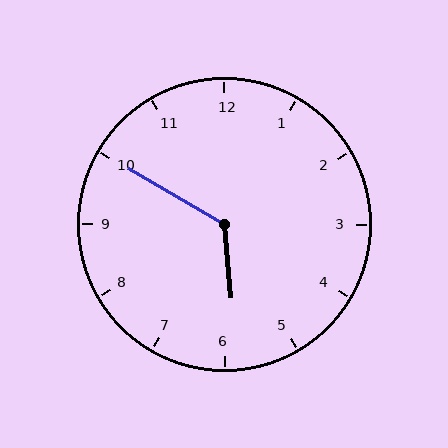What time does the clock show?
5:50.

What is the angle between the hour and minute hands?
Approximately 125 degrees.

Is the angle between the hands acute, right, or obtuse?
It is obtuse.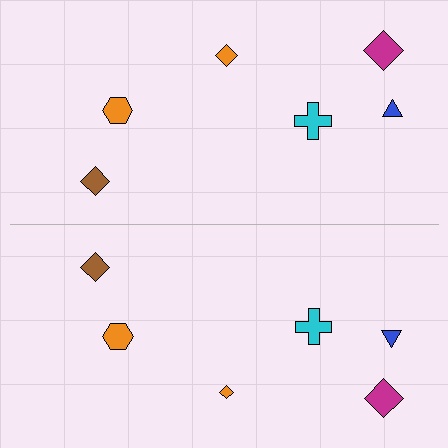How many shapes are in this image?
There are 12 shapes in this image.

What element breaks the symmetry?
The orange diamond on the bottom side has a different size than its mirror counterpart.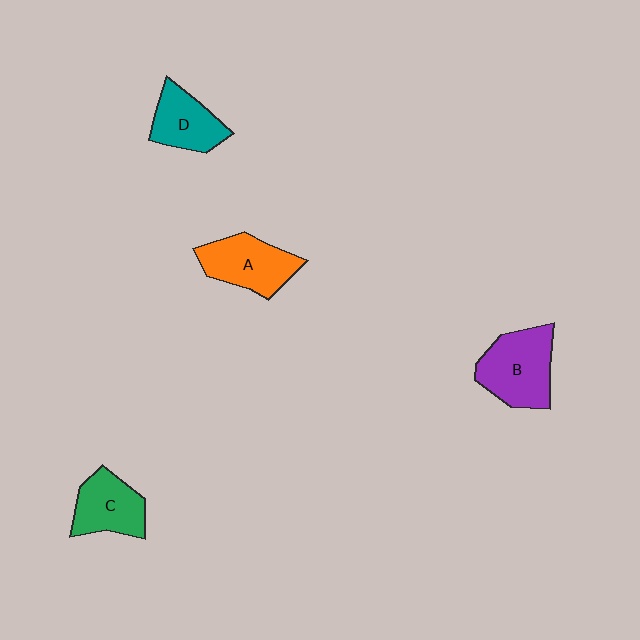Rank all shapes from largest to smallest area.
From largest to smallest: B (purple), A (orange), C (green), D (teal).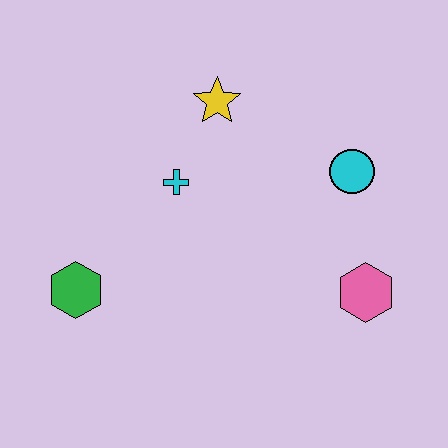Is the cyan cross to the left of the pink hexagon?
Yes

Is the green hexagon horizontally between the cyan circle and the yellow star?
No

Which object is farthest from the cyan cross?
The pink hexagon is farthest from the cyan cross.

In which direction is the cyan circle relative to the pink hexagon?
The cyan circle is above the pink hexagon.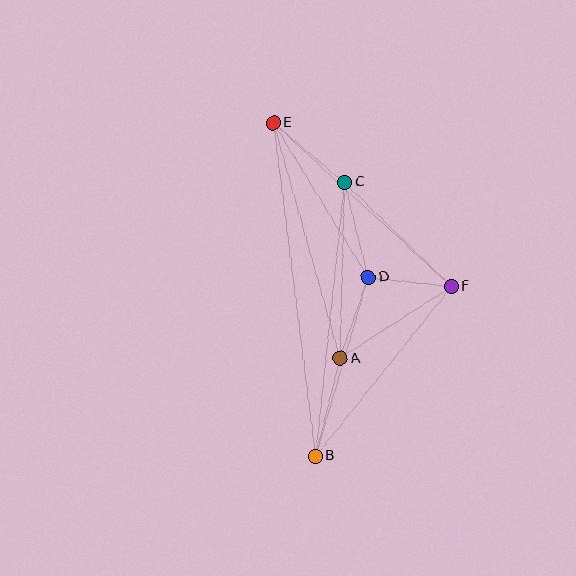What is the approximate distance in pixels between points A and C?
The distance between A and C is approximately 176 pixels.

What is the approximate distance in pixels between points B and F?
The distance between B and F is approximately 217 pixels.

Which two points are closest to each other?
Points D and F are closest to each other.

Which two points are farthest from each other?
Points B and E are farthest from each other.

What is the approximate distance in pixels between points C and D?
The distance between C and D is approximately 98 pixels.